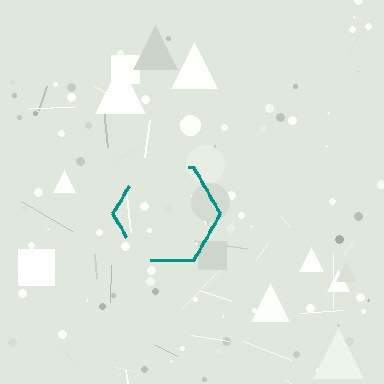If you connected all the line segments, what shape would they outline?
They would outline a hexagon.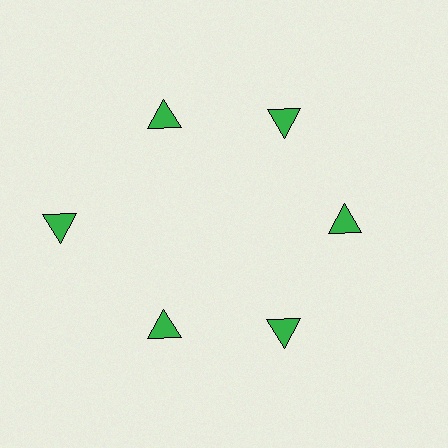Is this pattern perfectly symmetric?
No. The 6 green triangles are arranged in a ring, but one element near the 9 o'clock position is pushed outward from the center, breaking the 6-fold rotational symmetry.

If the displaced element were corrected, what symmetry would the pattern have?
It would have 6-fold rotational symmetry — the pattern would map onto itself every 60 degrees.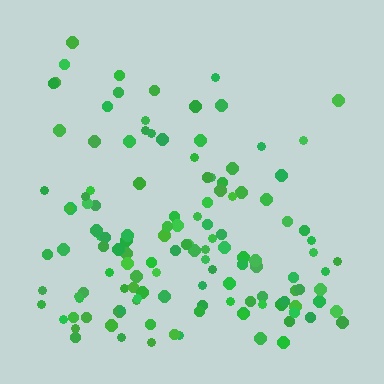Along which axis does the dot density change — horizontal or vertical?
Vertical.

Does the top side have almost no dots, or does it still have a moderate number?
Still a moderate number, just noticeably fewer than the bottom.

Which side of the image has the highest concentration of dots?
The bottom.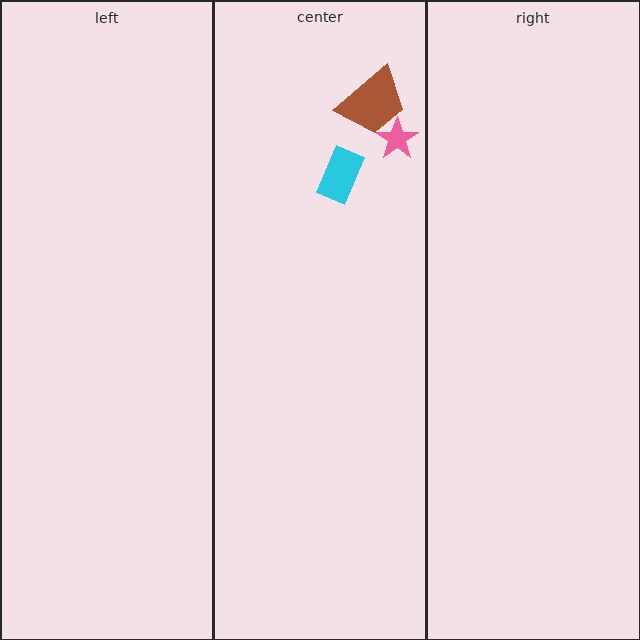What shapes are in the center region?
The pink star, the brown trapezoid, the cyan rectangle.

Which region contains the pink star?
The center region.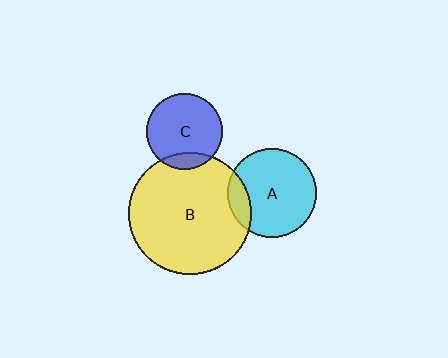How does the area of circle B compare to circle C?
Approximately 2.6 times.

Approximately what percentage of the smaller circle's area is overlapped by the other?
Approximately 15%.